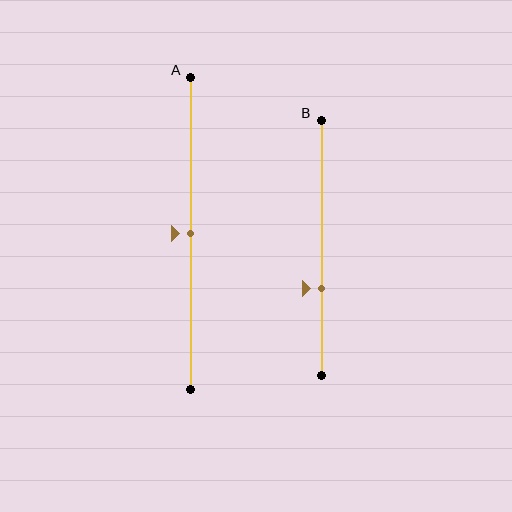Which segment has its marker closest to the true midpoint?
Segment A has its marker closest to the true midpoint.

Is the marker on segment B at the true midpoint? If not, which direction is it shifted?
No, the marker on segment B is shifted downward by about 16% of the segment length.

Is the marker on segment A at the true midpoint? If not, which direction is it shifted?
Yes, the marker on segment A is at the true midpoint.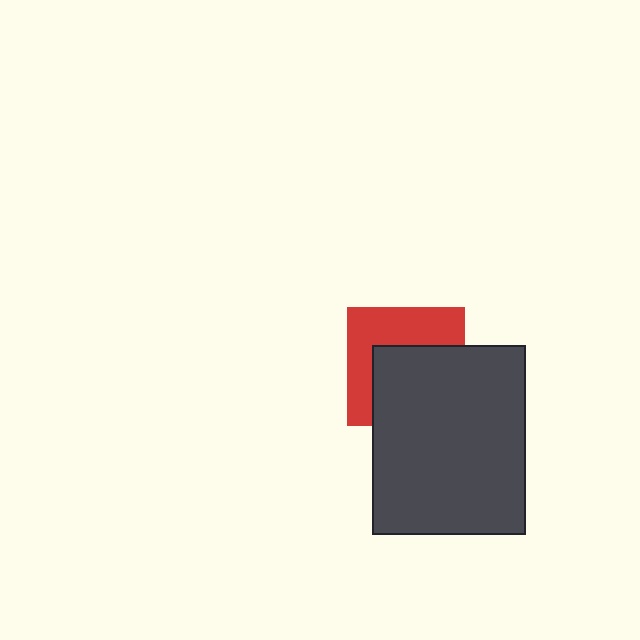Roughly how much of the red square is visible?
About half of it is visible (roughly 46%).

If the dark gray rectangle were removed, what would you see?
You would see the complete red square.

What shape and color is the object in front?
The object in front is a dark gray rectangle.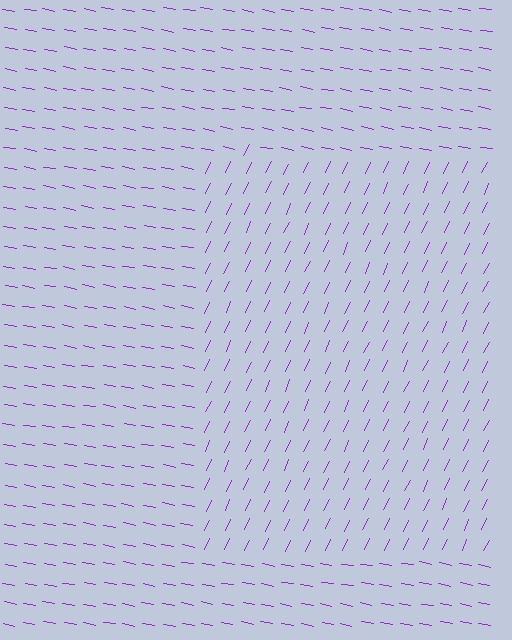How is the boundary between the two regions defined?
The boundary is defined purely by a change in line orientation (approximately 75 degrees difference). All lines are the same color and thickness.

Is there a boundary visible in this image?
Yes, there is a texture boundary formed by a change in line orientation.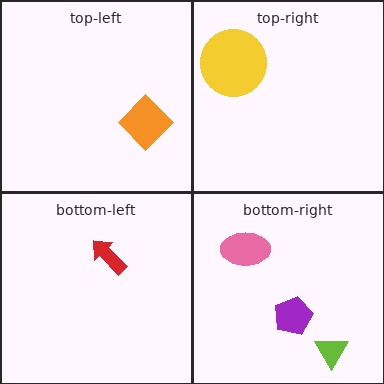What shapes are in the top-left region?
The orange diamond.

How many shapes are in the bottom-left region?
1.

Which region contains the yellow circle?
The top-right region.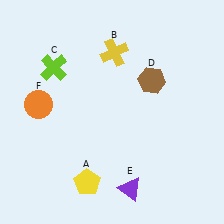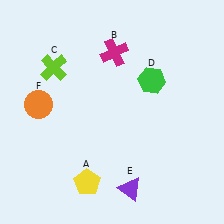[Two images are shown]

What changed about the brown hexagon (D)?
In Image 1, D is brown. In Image 2, it changed to green.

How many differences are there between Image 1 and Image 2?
There are 2 differences between the two images.